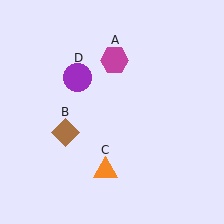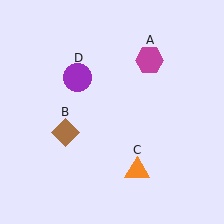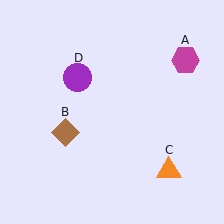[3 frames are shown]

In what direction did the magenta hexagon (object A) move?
The magenta hexagon (object A) moved right.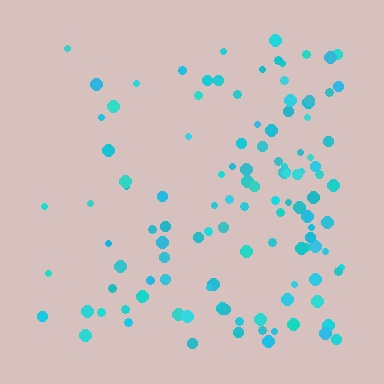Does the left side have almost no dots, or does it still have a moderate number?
Still a moderate number, just noticeably fewer than the right.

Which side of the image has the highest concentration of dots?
The right.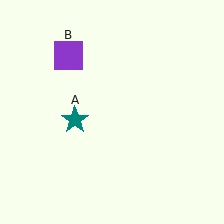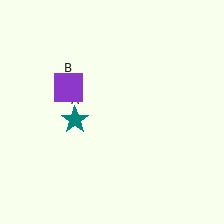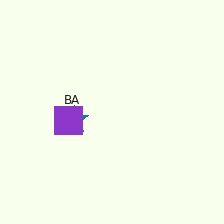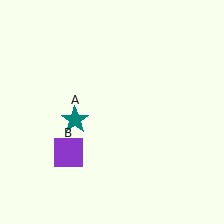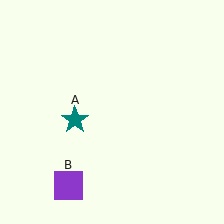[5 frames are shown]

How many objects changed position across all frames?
1 object changed position: purple square (object B).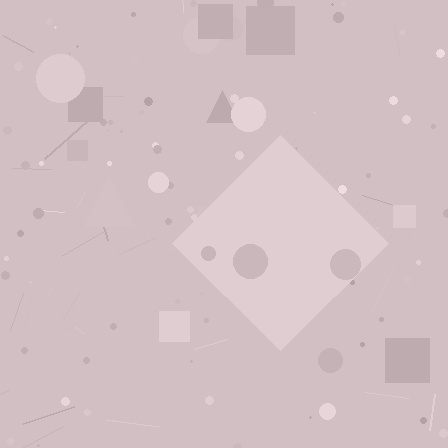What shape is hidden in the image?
A diamond is hidden in the image.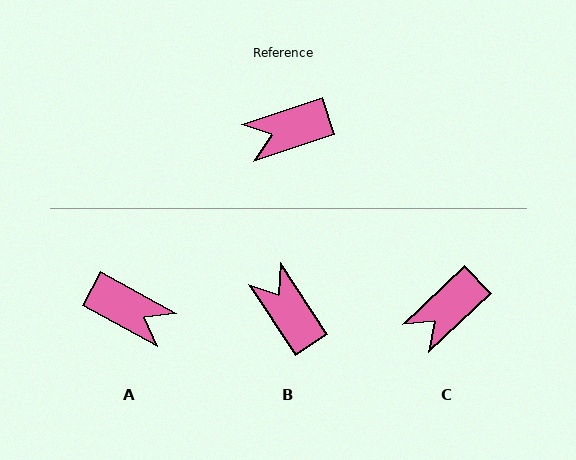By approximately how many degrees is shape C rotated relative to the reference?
Approximately 25 degrees counter-clockwise.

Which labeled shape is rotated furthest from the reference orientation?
A, about 133 degrees away.